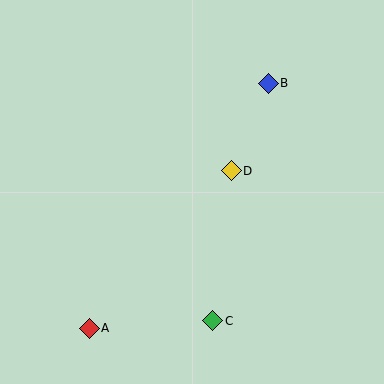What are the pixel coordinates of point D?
Point D is at (231, 171).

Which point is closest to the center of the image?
Point D at (231, 171) is closest to the center.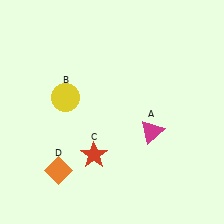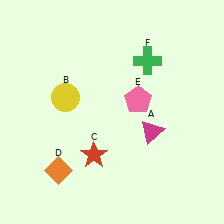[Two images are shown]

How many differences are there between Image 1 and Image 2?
There are 2 differences between the two images.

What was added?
A pink pentagon (E), a green cross (F) were added in Image 2.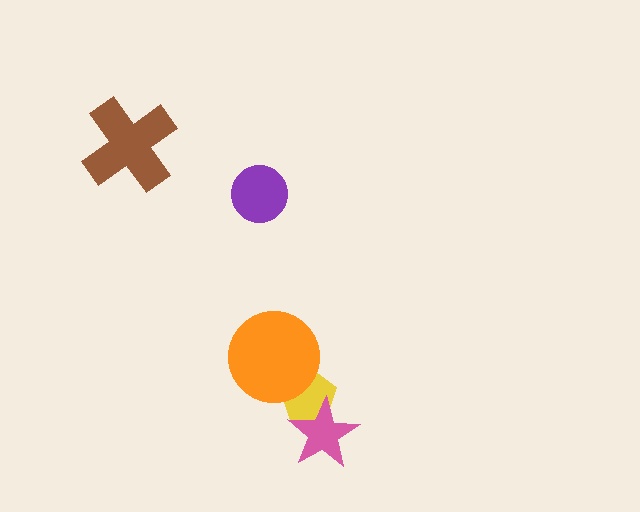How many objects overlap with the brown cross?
0 objects overlap with the brown cross.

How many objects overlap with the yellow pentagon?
2 objects overlap with the yellow pentagon.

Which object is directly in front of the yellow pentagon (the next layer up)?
The pink star is directly in front of the yellow pentagon.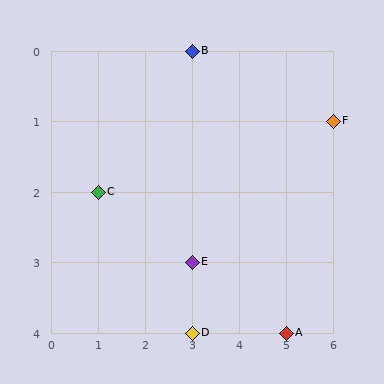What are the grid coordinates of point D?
Point D is at grid coordinates (3, 4).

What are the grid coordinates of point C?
Point C is at grid coordinates (1, 2).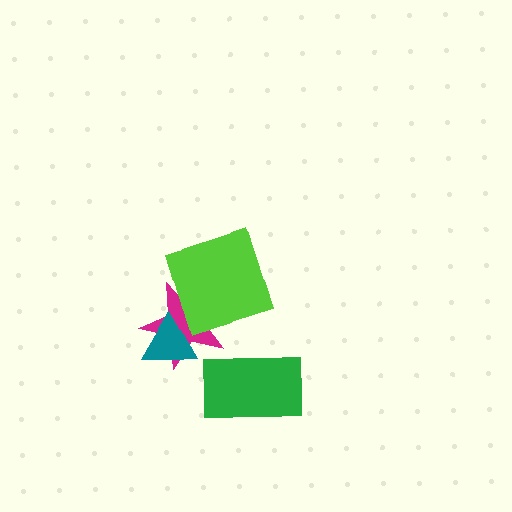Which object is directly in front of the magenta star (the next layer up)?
The teal triangle is directly in front of the magenta star.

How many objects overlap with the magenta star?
2 objects overlap with the magenta star.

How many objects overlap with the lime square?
1 object overlaps with the lime square.